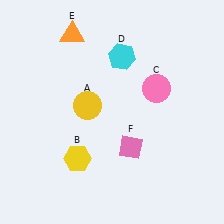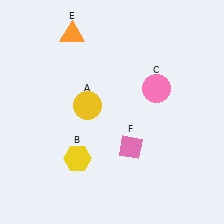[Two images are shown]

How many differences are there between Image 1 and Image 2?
There is 1 difference between the two images.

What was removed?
The cyan hexagon (D) was removed in Image 2.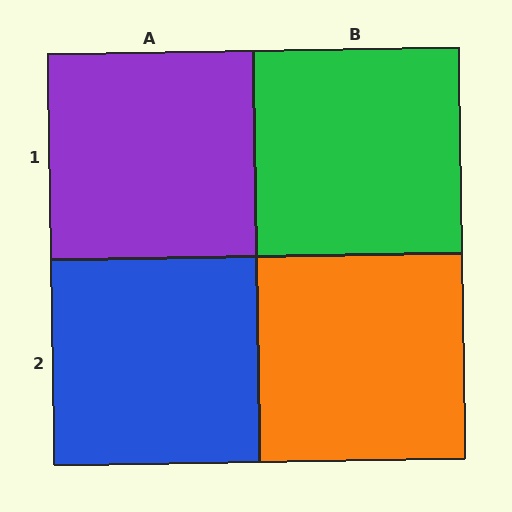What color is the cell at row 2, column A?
Blue.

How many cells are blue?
1 cell is blue.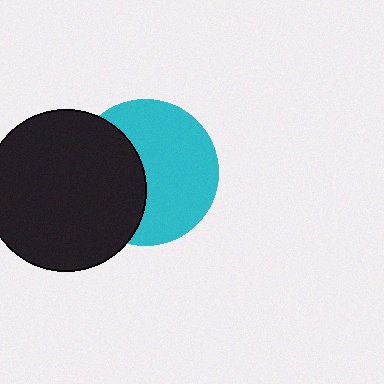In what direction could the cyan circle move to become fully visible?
The cyan circle could move right. That would shift it out from behind the black circle entirely.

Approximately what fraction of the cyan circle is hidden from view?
Roughly 40% of the cyan circle is hidden behind the black circle.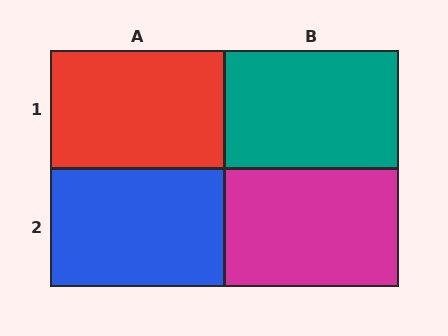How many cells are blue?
1 cell is blue.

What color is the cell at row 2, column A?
Blue.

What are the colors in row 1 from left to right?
Red, teal.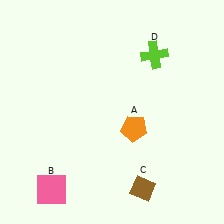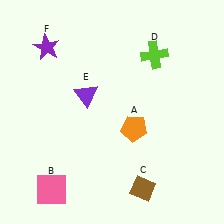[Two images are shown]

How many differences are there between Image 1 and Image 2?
There are 2 differences between the two images.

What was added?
A purple triangle (E), a purple star (F) were added in Image 2.